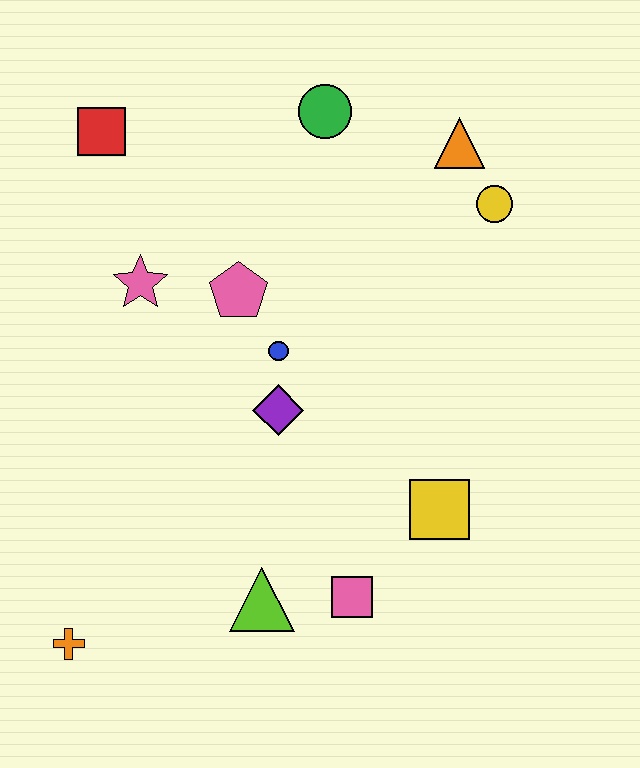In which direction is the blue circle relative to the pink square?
The blue circle is above the pink square.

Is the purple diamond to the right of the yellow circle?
No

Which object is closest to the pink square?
The lime triangle is closest to the pink square.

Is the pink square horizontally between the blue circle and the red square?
No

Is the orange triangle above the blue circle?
Yes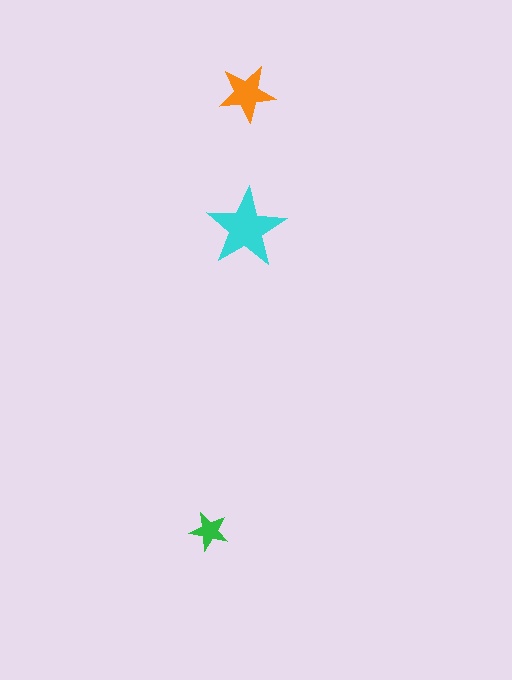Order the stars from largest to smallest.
the cyan one, the orange one, the green one.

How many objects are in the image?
There are 3 objects in the image.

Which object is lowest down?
The green star is bottommost.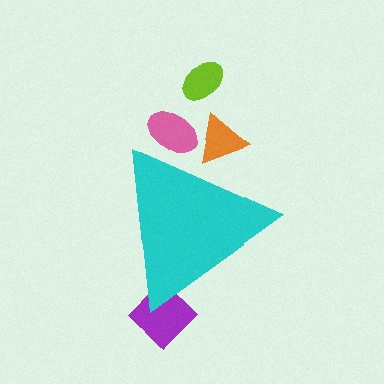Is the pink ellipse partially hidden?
Yes, the pink ellipse is partially hidden behind the cyan triangle.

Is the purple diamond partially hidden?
Yes, the purple diamond is partially hidden behind the cyan triangle.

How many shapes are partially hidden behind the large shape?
3 shapes are partially hidden.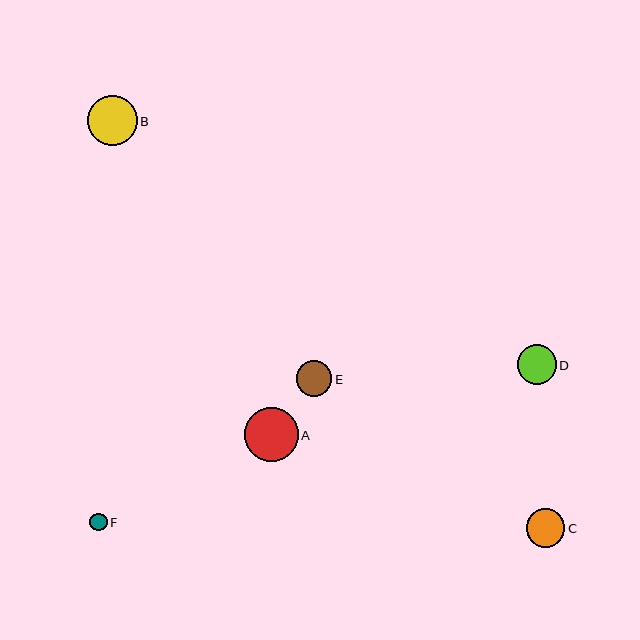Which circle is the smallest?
Circle F is the smallest with a size of approximately 18 pixels.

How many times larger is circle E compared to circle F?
Circle E is approximately 2.0 times the size of circle F.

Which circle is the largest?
Circle A is the largest with a size of approximately 54 pixels.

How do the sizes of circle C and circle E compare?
Circle C and circle E are approximately the same size.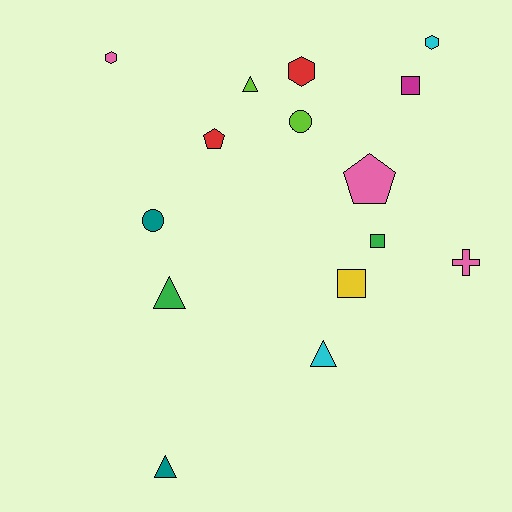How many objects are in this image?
There are 15 objects.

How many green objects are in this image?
There are 2 green objects.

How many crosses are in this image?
There is 1 cross.